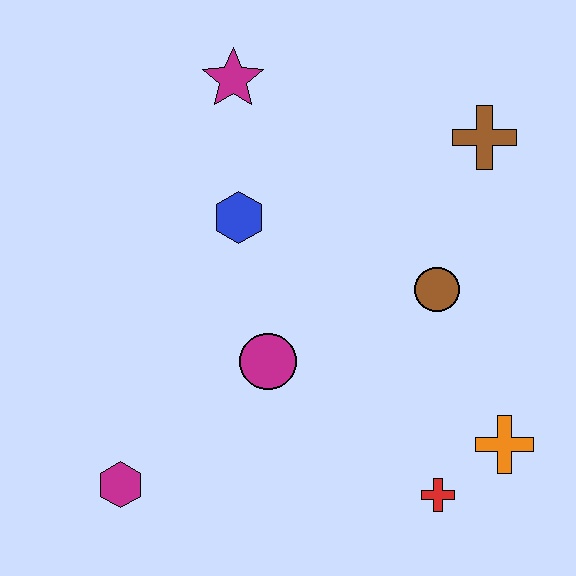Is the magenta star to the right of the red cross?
No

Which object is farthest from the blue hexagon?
The orange cross is farthest from the blue hexagon.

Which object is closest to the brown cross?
The brown circle is closest to the brown cross.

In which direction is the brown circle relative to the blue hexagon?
The brown circle is to the right of the blue hexagon.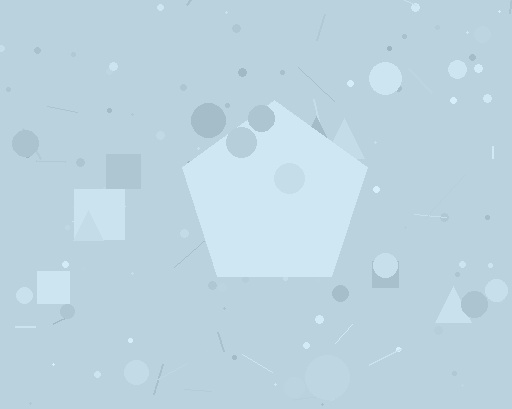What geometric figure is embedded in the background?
A pentagon is embedded in the background.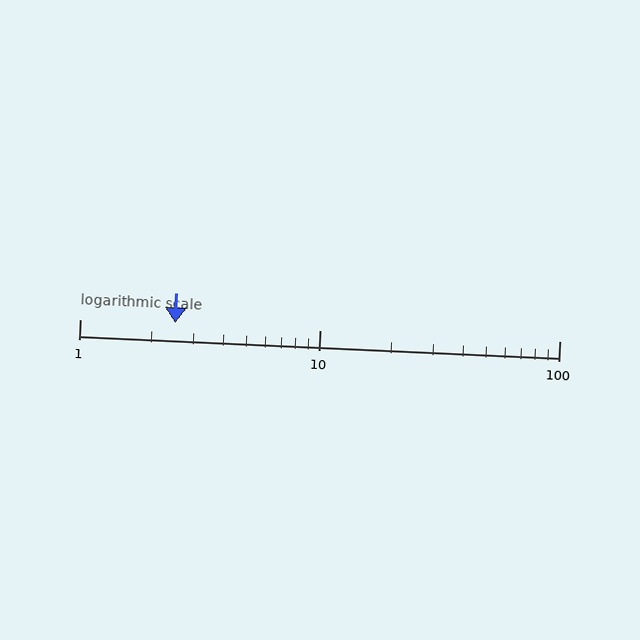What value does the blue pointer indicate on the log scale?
The pointer indicates approximately 2.5.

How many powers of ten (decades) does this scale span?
The scale spans 2 decades, from 1 to 100.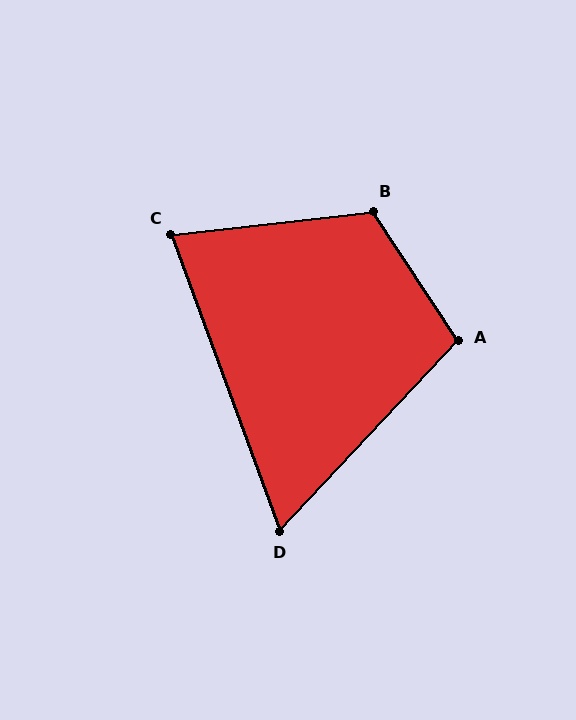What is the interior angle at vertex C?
Approximately 76 degrees (acute).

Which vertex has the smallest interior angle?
D, at approximately 63 degrees.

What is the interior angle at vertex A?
Approximately 104 degrees (obtuse).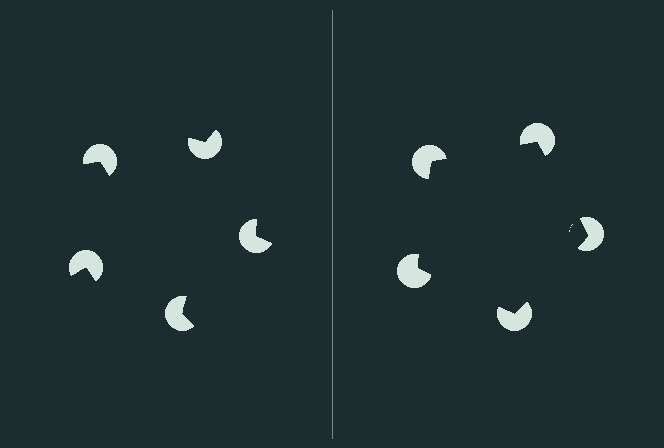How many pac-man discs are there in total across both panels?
10 — 5 on each side.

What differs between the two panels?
The pac-man discs are positioned identically on both sides; only the wedge orientations differ. On the right they align to a pentagon; on the left they are misaligned.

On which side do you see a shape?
An illusory pentagon appears on the right side. On the left side the wedge cuts are rotated, so no coherent shape forms.